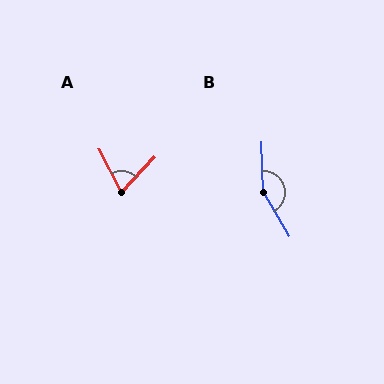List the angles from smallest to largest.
A (71°), B (152°).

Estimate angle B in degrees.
Approximately 152 degrees.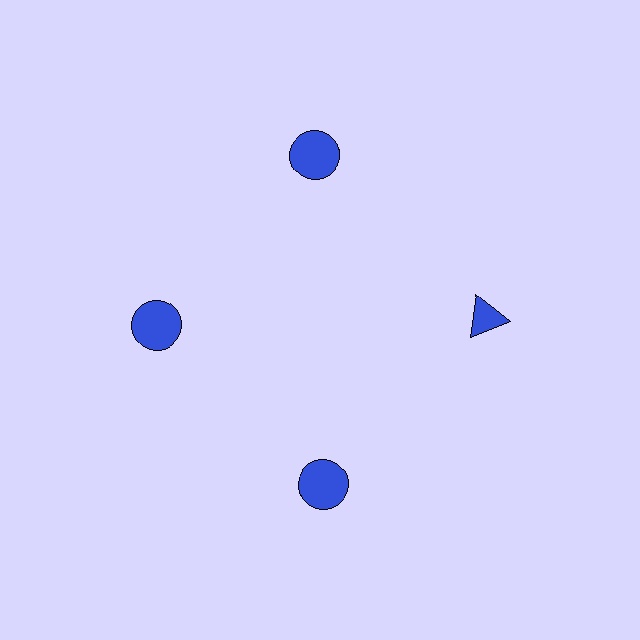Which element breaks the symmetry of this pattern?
The blue triangle at roughly the 3 o'clock position breaks the symmetry. All other shapes are blue circles.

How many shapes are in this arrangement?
There are 4 shapes arranged in a ring pattern.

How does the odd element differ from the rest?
It has a different shape: triangle instead of circle.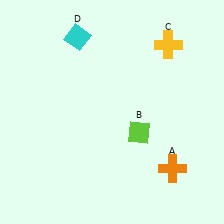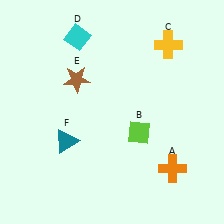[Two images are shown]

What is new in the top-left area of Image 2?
A brown star (E) was added in the top-left area of Image 2.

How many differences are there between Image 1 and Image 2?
There are 2 differences between the two images.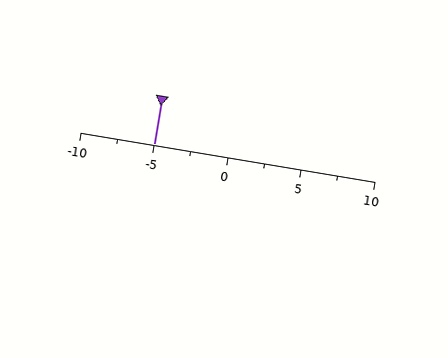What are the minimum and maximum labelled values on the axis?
The axis runs from -10 to 10.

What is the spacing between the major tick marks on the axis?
The major ticks are spaced 5 apart.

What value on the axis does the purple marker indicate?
The marker indicates approximately -5.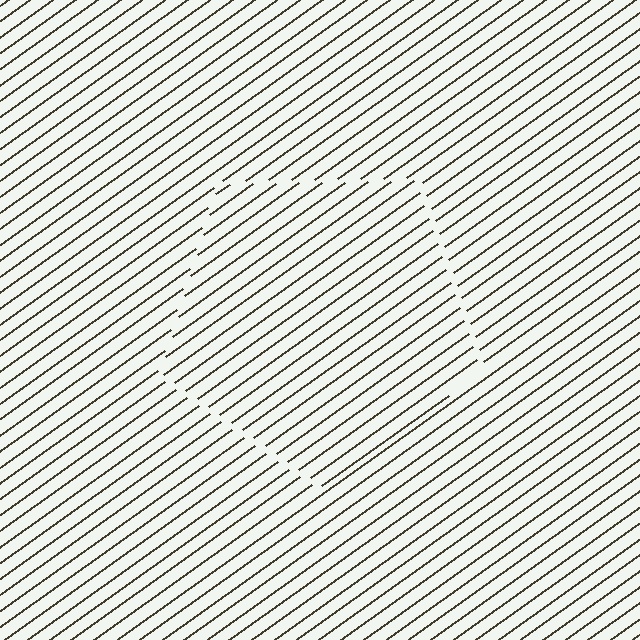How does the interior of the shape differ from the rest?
The interior of the shape contains the same grating, shifted by half a period — the contour is defined by the phase discontinuity where line-ends from the inner and outer gratings abut.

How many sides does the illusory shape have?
5 sides — the line-ends trace a pentagon.